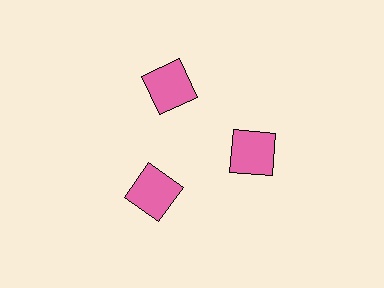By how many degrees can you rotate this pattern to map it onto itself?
The pattern maps onto itself every 120 degrees of rotation.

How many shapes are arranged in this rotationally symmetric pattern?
There are 3 shapes, arranged in 3 groups of 1.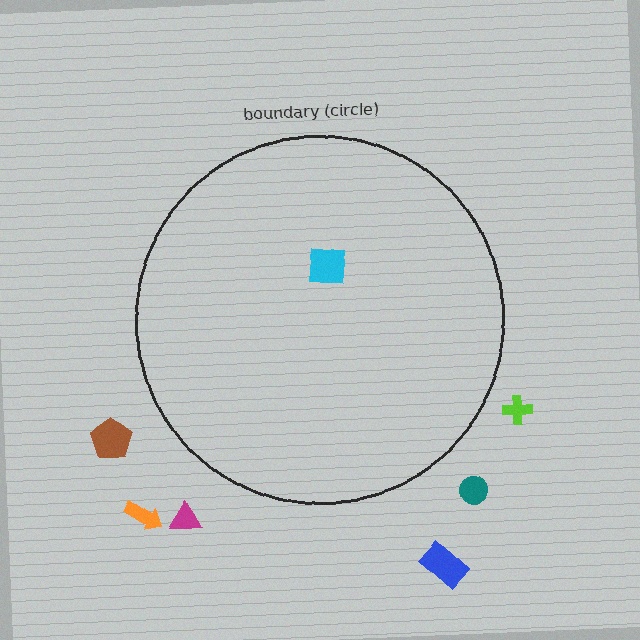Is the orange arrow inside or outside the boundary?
Outside.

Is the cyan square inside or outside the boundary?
Inside.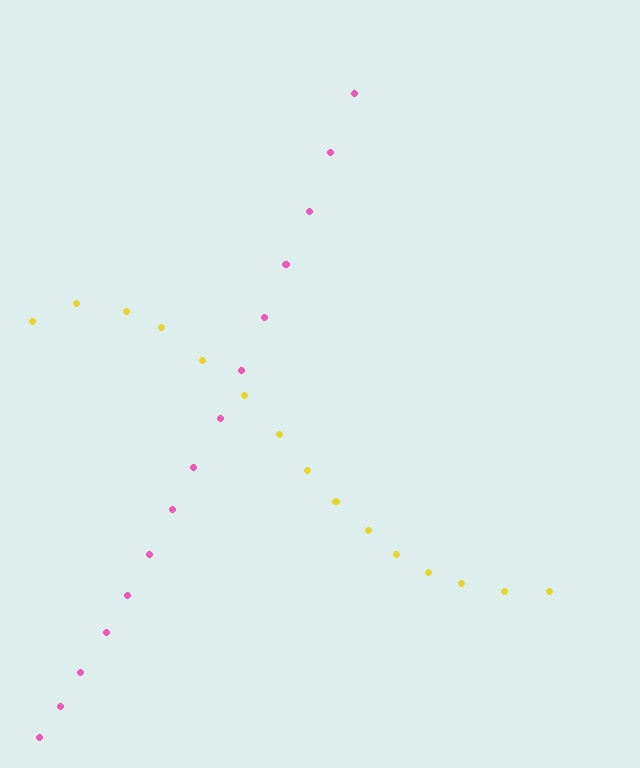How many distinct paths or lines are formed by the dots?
There are 2 distinct paths.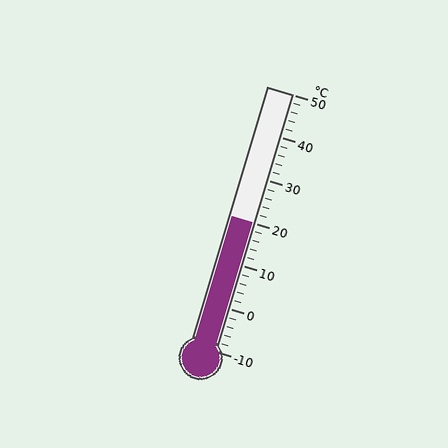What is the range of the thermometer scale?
The thermometer scale ranges from -10°C to 50°C.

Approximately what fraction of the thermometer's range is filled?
The thermometer is filled to approximately 50% of its range.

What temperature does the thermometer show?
The thermometer shows approximately 20°C.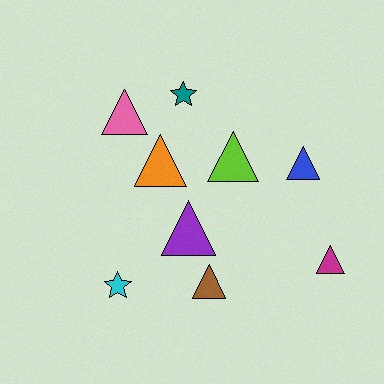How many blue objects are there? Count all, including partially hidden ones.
There is 1 blue object.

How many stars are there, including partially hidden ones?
There are 2 stars.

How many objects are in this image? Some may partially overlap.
There are 9 objects.